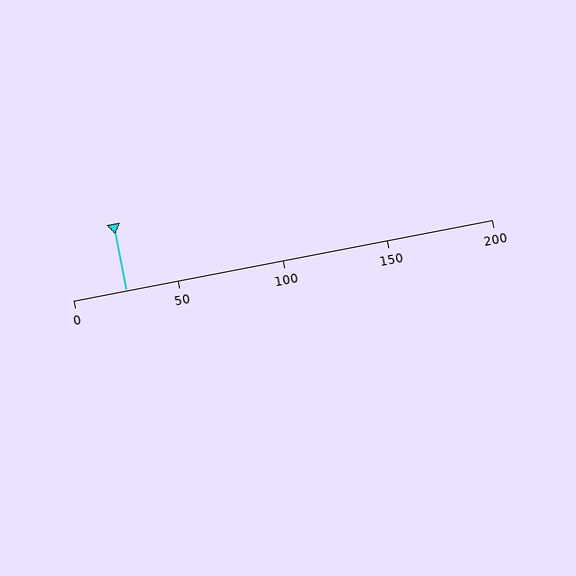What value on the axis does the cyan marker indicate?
The marker indicates approximately 25.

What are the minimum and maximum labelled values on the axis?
The axis runs from 0 to 200.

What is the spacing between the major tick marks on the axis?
The major ticks are spaced 50 apart.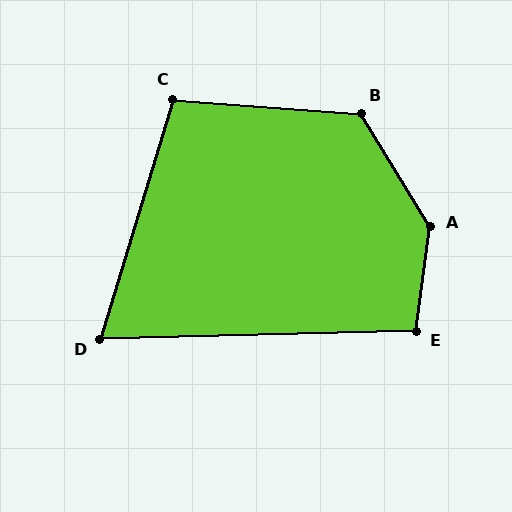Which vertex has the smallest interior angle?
D, at approximately 72 degrees.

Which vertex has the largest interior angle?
A, at approximately 141 degrees.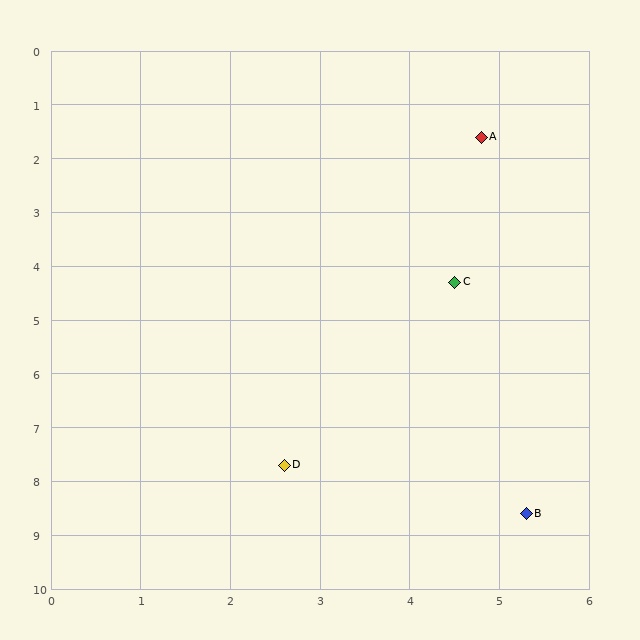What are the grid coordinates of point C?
Point C is at approximately (4.5, 4.3).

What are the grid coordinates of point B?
Point B is at approximately (5.3, 8.6).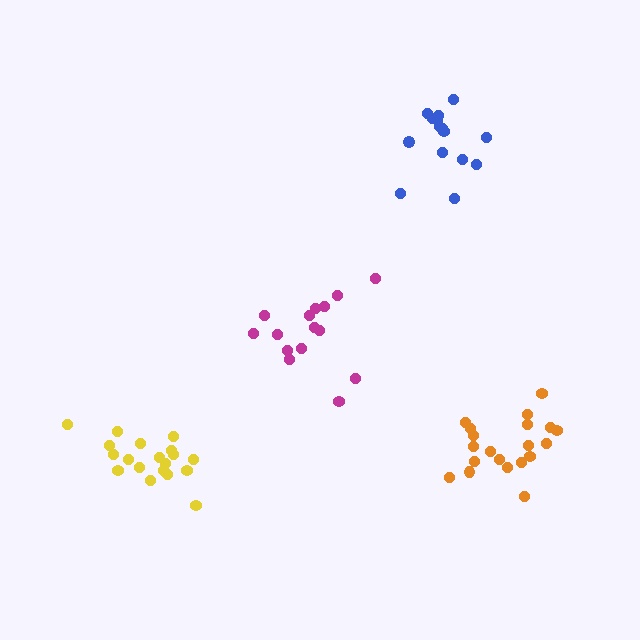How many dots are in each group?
Group 1: 20 dots, Group 2: 15 dots, Group 3: 19 dots, Group 4: 16 dots (70 total).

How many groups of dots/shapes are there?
There are 4 groups.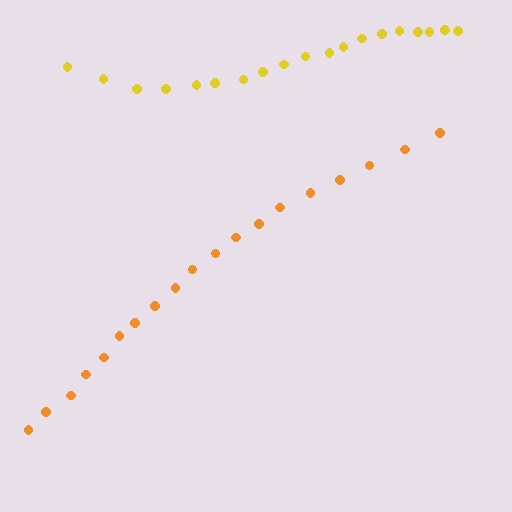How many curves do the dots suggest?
There are 2 distinct paths.